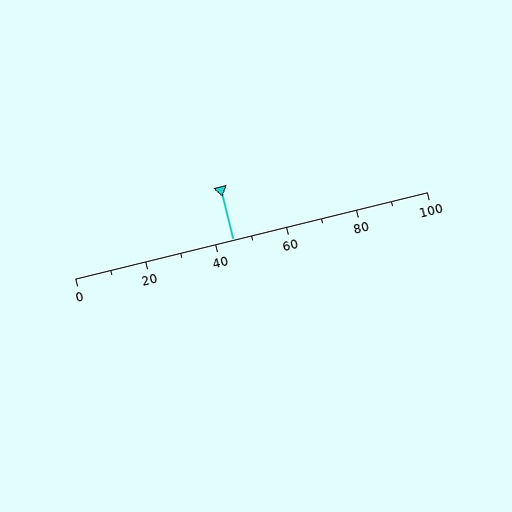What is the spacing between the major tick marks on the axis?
The major ticks are spaced 20 apart.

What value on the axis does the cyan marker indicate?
The marker indicates approximately 45.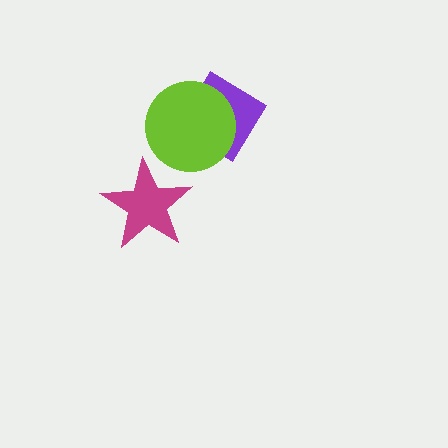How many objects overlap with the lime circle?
1 object overlaps with the lime circle.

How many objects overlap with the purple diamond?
1 object overlaps with the purple diamond.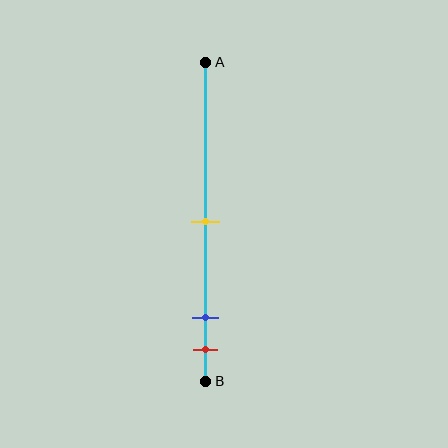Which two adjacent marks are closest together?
The blue and red marks are the closest adjacent pair.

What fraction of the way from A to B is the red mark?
The red mark is approximately 90% (0.9) of the way from A to B.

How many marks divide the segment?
There are 3 marks dividing the segment.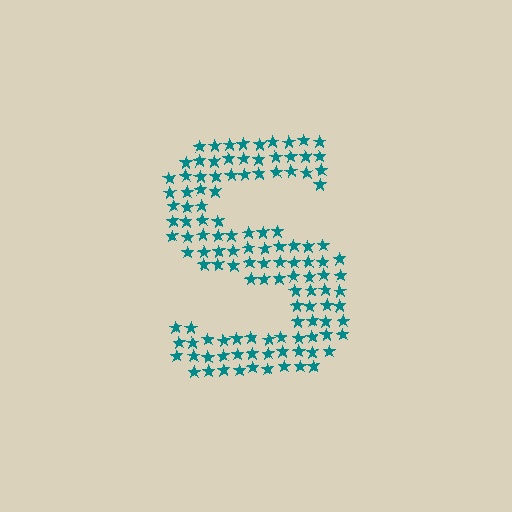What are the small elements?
The small elements are stars.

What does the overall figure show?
The overall figure shows the letter S.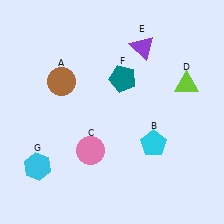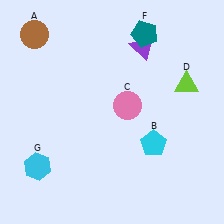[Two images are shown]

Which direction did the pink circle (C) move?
The pink circle (C) moved up.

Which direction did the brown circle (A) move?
The brown circle (A) moved up.